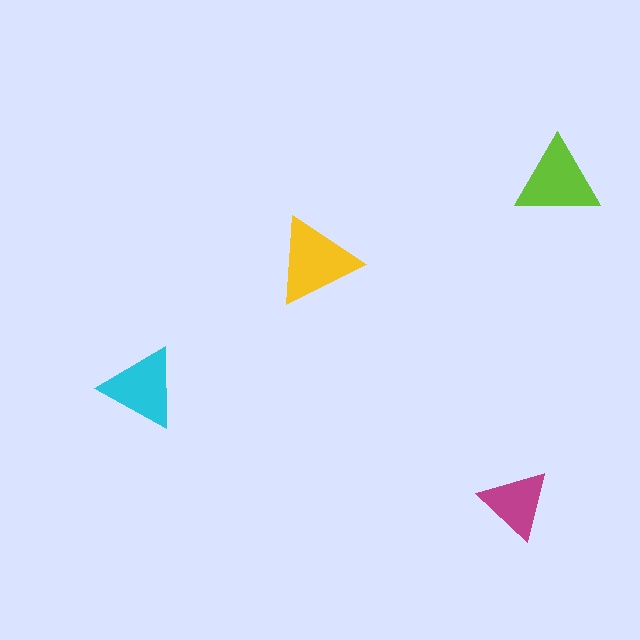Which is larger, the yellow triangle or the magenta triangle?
The yellow one.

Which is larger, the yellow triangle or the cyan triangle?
The yellow one.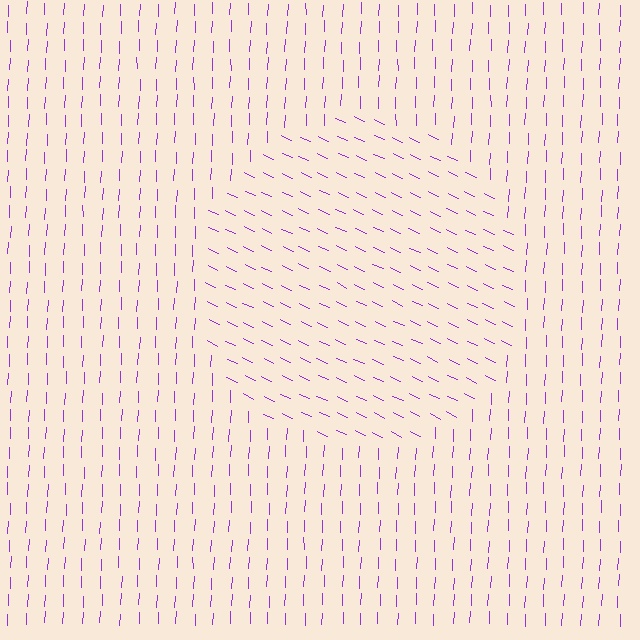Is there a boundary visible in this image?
Yes, there is a texture boundary formed by a change in line orientation.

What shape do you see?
I see a circle.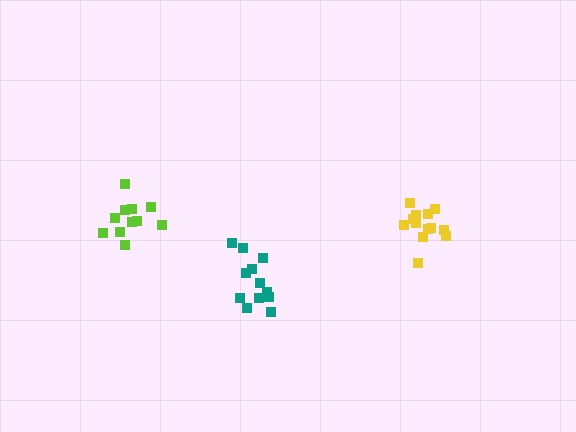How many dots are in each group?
Group 1: 12 dots, Group 2: 11 dots, Group 3: 13 dots (36 total).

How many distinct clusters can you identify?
There are 3 distinct clusters.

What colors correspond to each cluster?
The clusters are colored: teal, lime, yellow.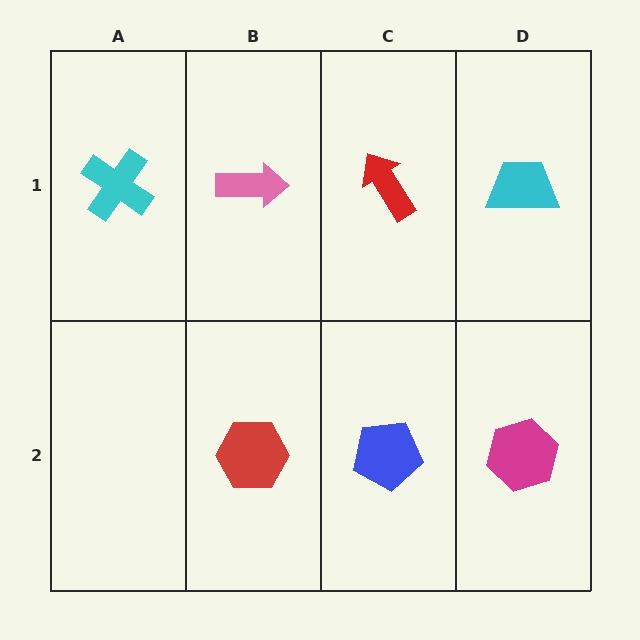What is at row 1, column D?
A cyan trapezoid.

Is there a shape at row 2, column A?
No, that cell is empty.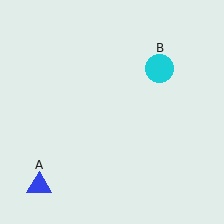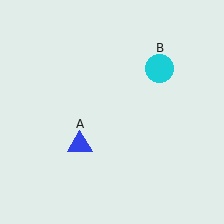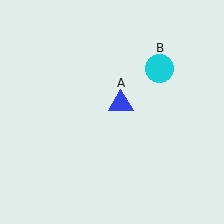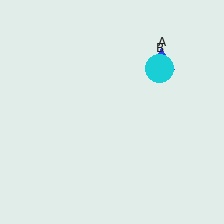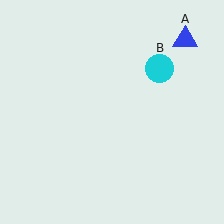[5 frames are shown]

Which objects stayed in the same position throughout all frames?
Cyan circle (object B) remained stationary.